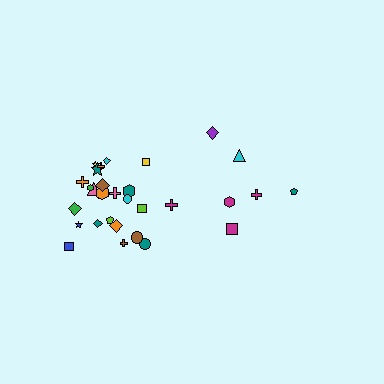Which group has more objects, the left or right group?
The left group.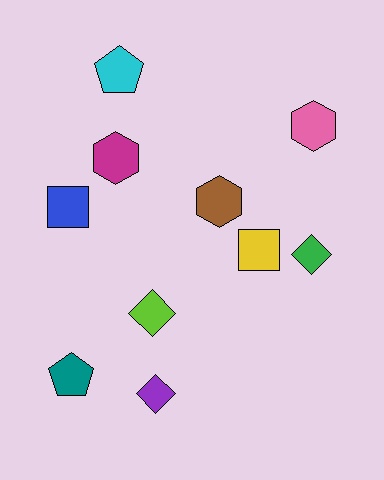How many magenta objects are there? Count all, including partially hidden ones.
There is 1 magenta object.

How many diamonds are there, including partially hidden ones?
There are 3 diamonds.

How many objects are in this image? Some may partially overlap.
There are 10 objects.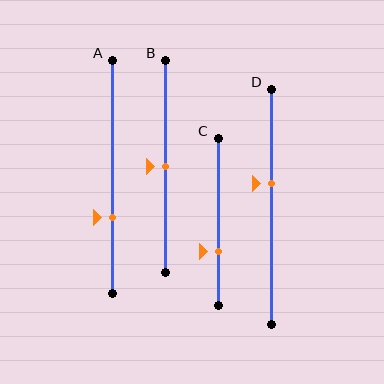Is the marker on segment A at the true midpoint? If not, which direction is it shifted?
No, the marker on segment A is shifted downward by about 18% of the segment length.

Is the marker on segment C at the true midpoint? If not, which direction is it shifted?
No, the marker on segment C is shifted downward by about 18% of the segment length.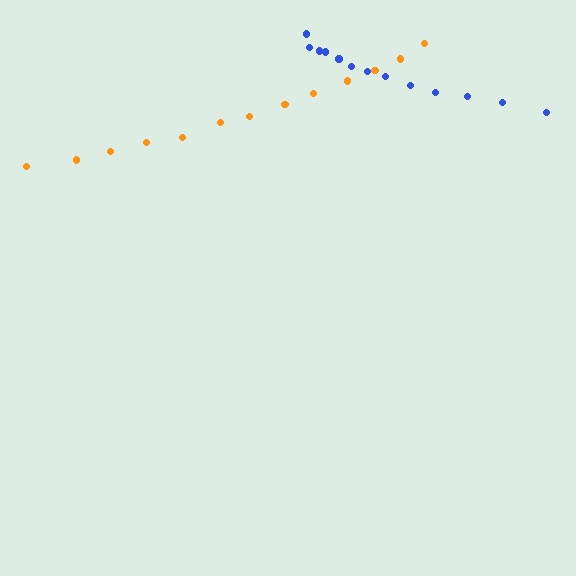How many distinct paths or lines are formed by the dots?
There are 2 distinct paths.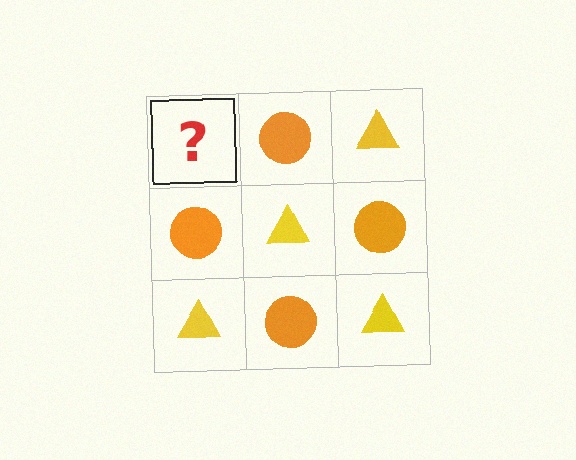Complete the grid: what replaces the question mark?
The question mark should be replaced with a yellow triangle.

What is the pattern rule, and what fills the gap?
The rule is that it alternates yellow triangle and orange circle in a checkerboard pattern. The gap should be filled with a yellow triangle.